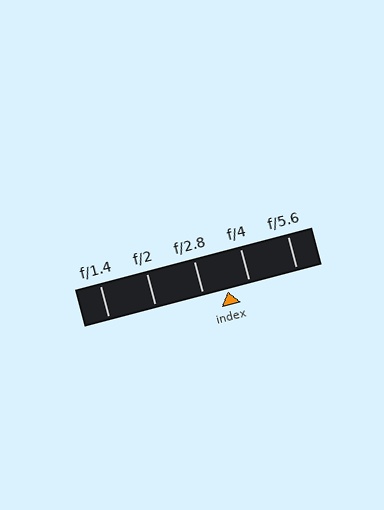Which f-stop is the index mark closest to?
The index mark is closest to f/4.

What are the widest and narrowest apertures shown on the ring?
The widest aperture shown is f/1.4 and the narrowest is f/5.6.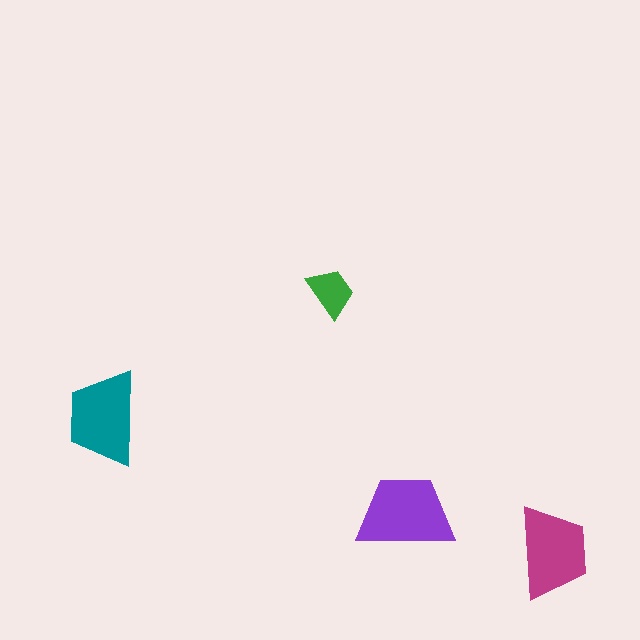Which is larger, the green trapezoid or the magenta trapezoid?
The magenta one.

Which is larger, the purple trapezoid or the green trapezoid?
The purple one.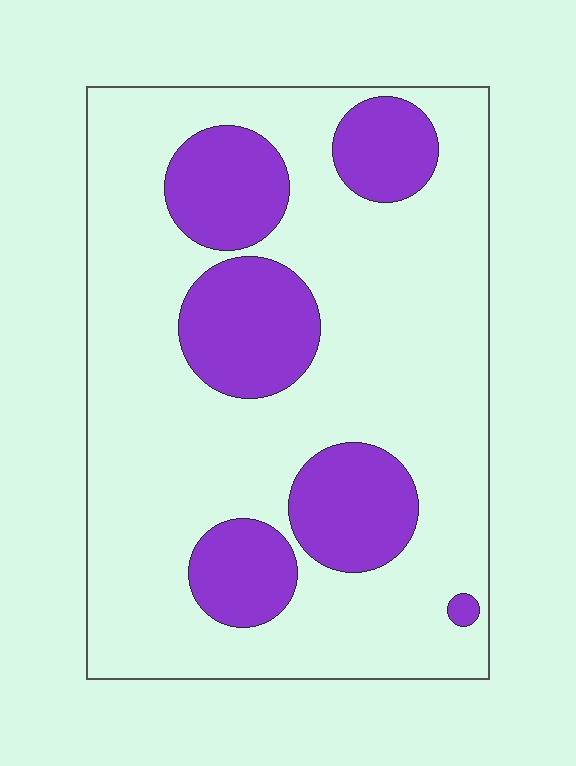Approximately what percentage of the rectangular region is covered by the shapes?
Approximately 25%.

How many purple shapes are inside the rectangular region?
6.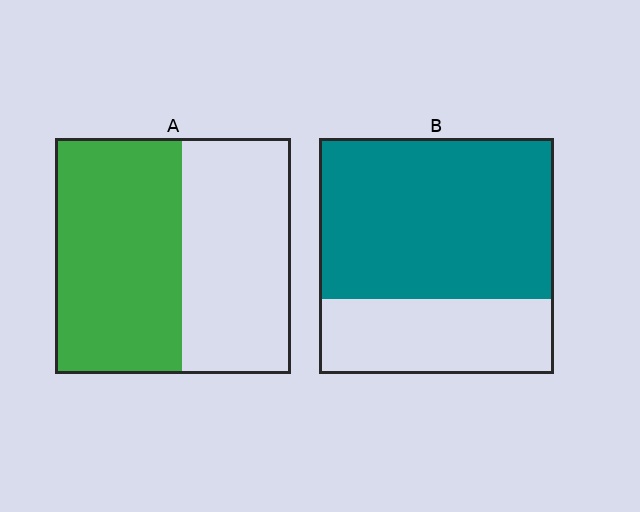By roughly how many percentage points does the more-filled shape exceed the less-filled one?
By roughly 15 percentage points (B over A).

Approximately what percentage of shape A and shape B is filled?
A is approximately 55% and B is approximately 70%.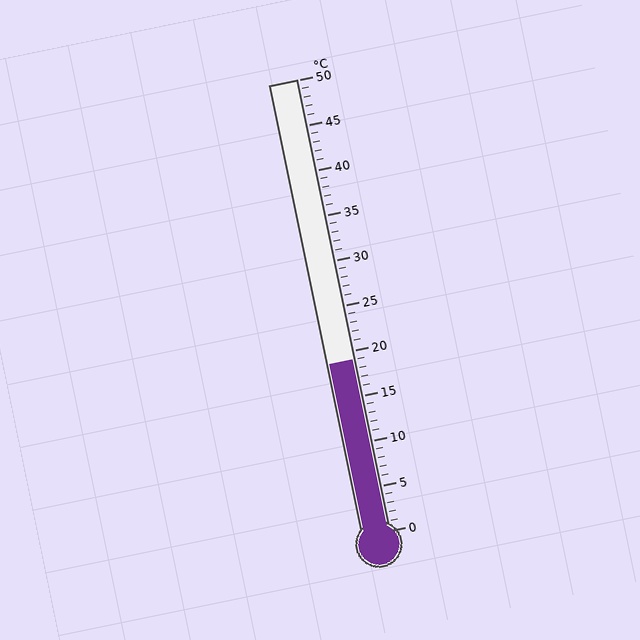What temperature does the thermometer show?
The thermometer shows approximately 19°C.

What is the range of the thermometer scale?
The thermometer scale ranges from 0°C to 50°C.